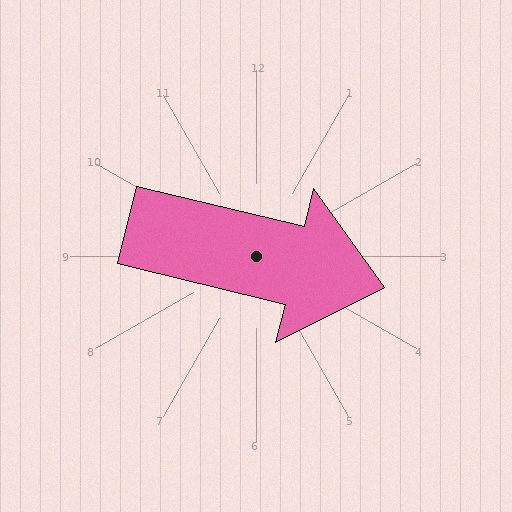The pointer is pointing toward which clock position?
Roughly 3 o'clock.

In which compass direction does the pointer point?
East.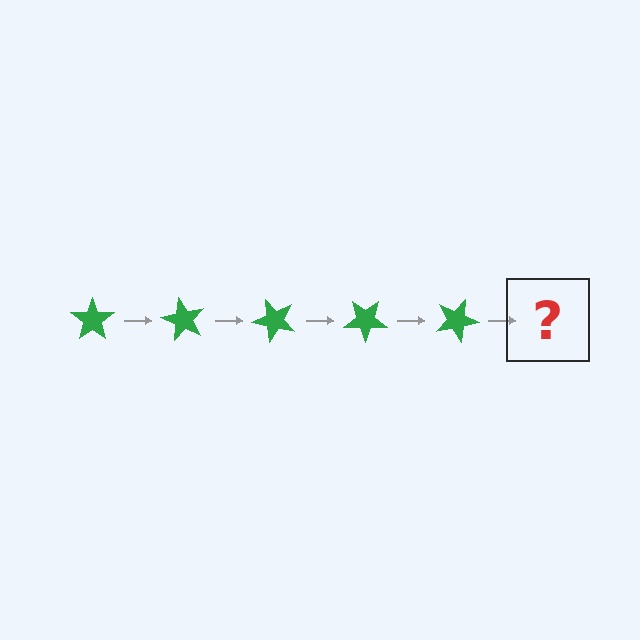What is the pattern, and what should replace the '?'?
The pattern is that the star rotates 60 degrees each step. The '?' should be a green star rotated 300 degrees.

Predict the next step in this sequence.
The next step is a green star rotated 300 degrees.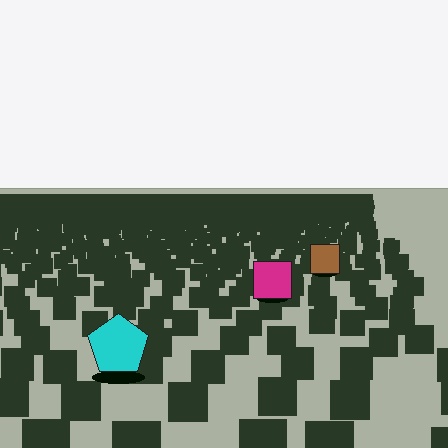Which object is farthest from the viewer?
The brown square is farthest from the viewer. It appears smaller and the ground texture around it is denser.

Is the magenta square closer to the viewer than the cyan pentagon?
No. The cyan pentagon is closer — you can tell from the texture gradient: the ground texture is coarser near it.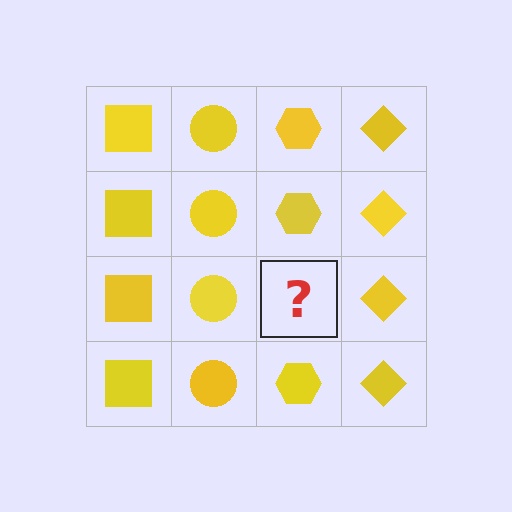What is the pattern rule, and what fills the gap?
The rule is that each column has a consistent shape. The gap should be filled with a yellow hexagon.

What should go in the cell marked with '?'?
The missing cell should contain a yellow hexagon.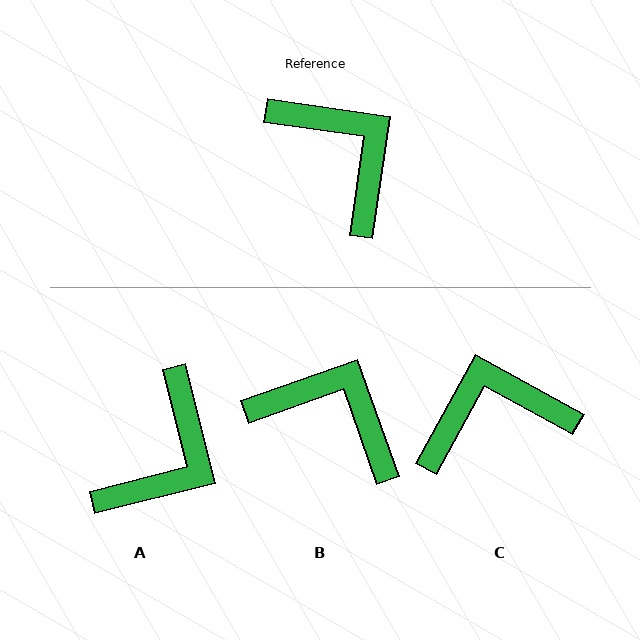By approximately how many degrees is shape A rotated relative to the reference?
Approximately 68 degrees clockwise.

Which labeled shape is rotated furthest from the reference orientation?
C, about 69 degrees away.